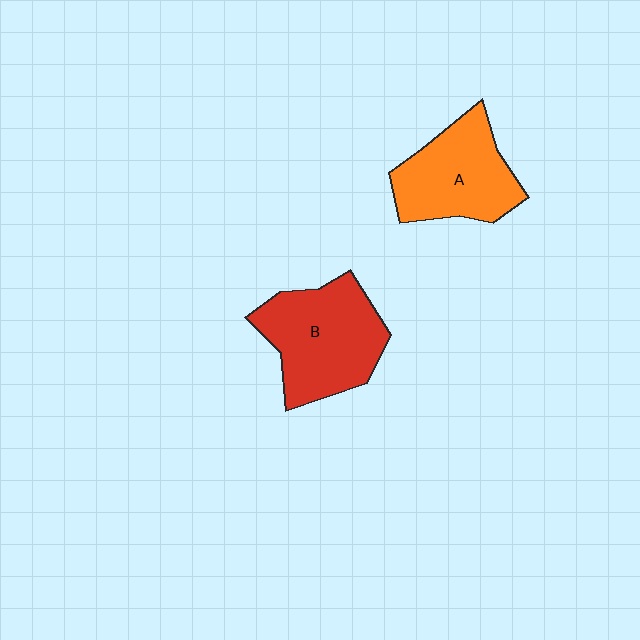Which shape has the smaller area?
Shape A (orange).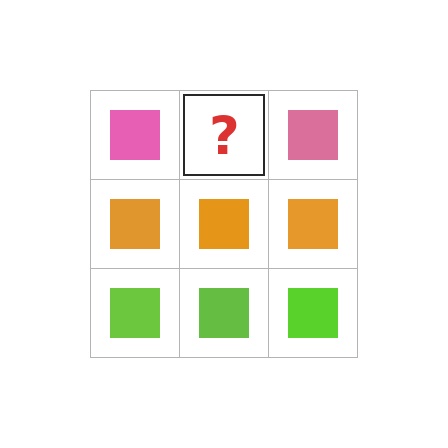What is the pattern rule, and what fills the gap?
The rule is that each row has a consistent color. The gap should be filled with a pink square.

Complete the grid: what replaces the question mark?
The question mark should be replaced with a pink square.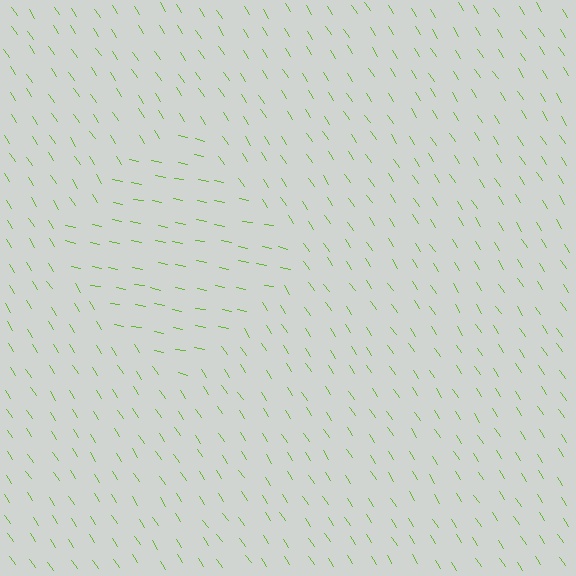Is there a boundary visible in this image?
Yes, there is a texture boundary formed by a change in line orientation.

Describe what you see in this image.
The image is filled with small lime line segments. A diamond region in the image has lines oriented differently from the surrounding lines, creating a visible texture boundary.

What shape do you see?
I see a diamond.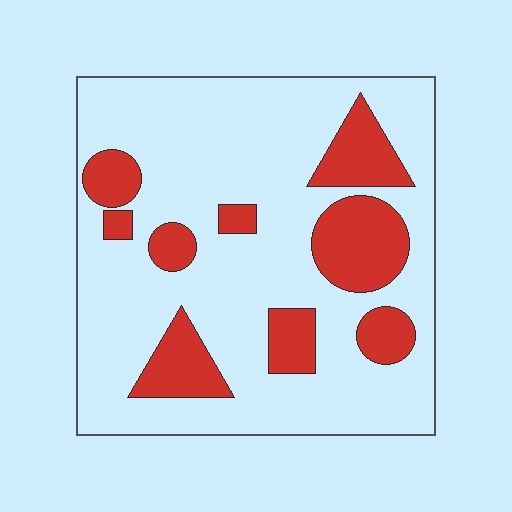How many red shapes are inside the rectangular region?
9.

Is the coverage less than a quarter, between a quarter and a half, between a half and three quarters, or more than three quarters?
Less than a quarter.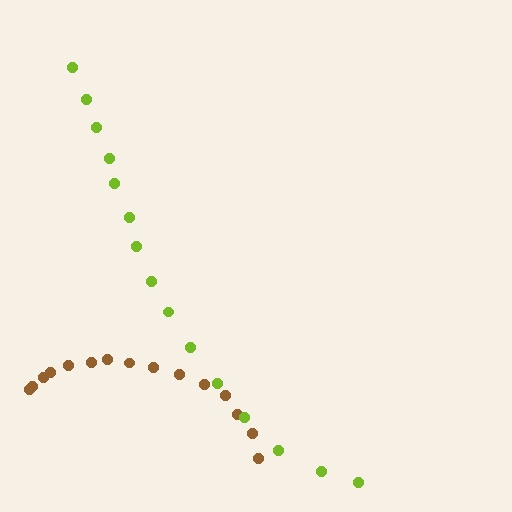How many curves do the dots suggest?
There are 2 distinct paths.